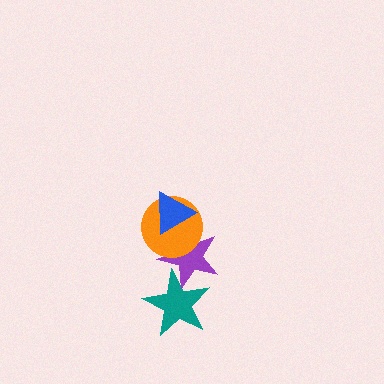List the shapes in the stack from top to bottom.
From top to bottom: the blue triangle, the orange circle, the purple star, the teal star.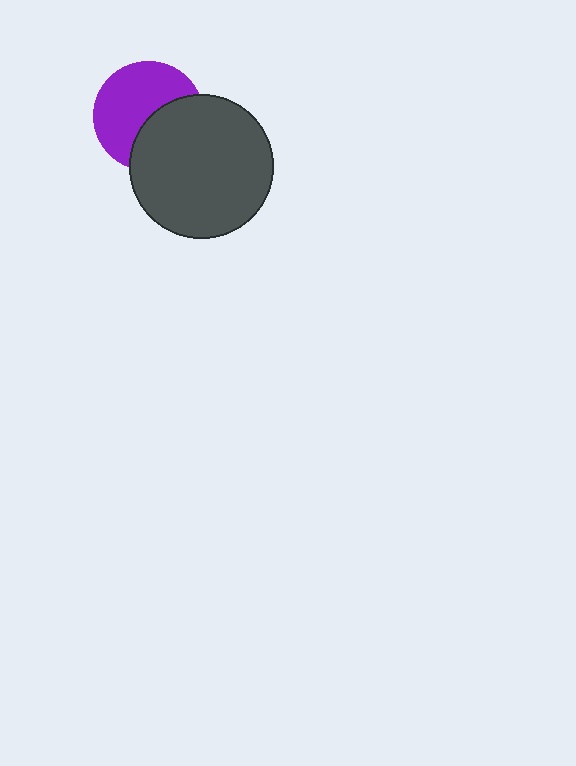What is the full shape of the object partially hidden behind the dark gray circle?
The partially hidden object is a purple circle.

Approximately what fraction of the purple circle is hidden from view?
Roughly 41% of the purple circle is hidden behind the dark gray circle.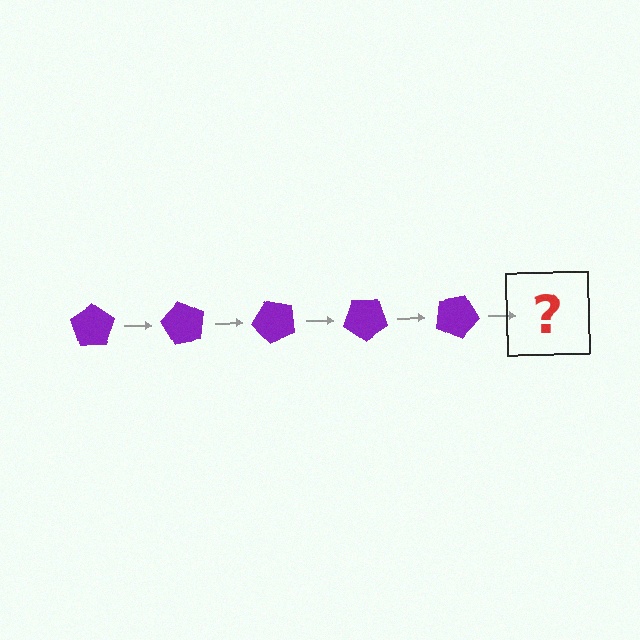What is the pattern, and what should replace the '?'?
The pattern is that the pentagon rotates 60 degrees each step. The '?' should be a purple pentagon rotated 300 degrees.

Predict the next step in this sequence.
The next step is a purple pentagon rotated 300 degrees.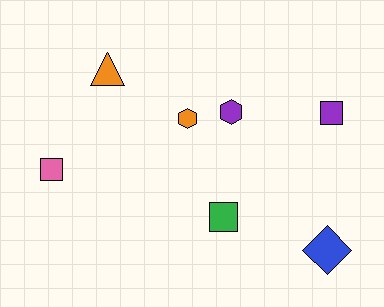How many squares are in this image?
There are 3 squares.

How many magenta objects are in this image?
There are no magenta objects.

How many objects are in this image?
There are 7 objects.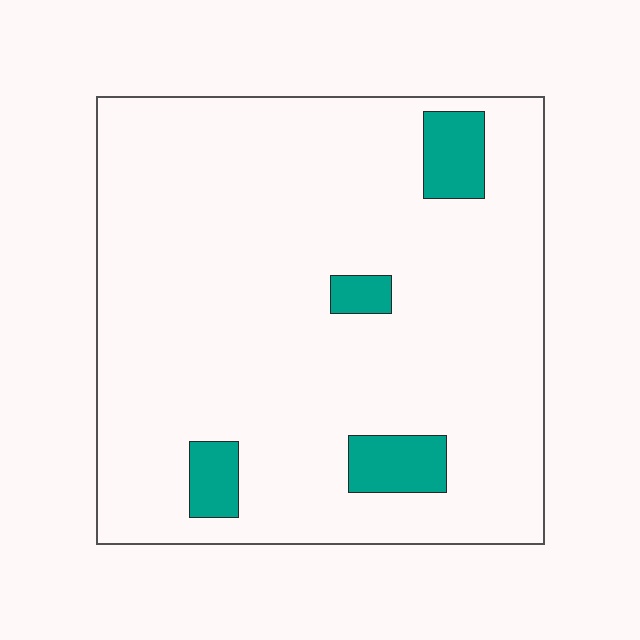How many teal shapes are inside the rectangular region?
4.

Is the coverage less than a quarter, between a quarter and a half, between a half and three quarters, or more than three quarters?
Less than a quarter.